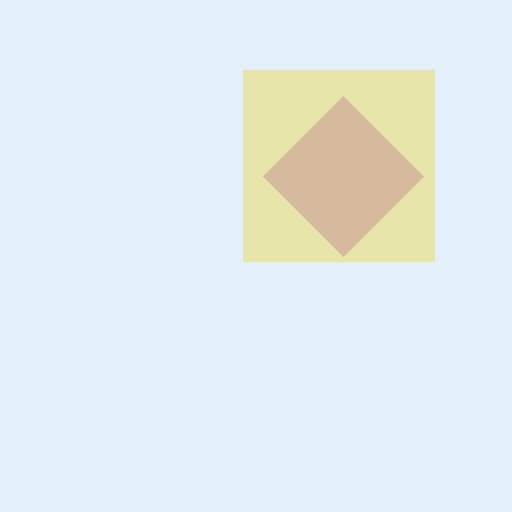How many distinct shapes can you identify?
There are 2 distinct shapes: a purple diamond, a yellow square.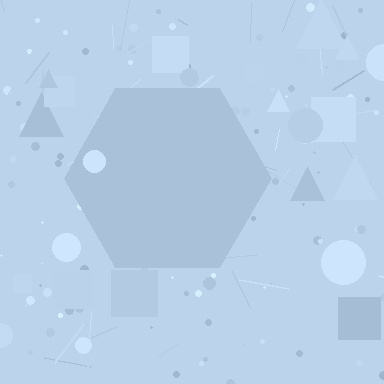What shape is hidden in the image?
A hexagon is hidden in the image.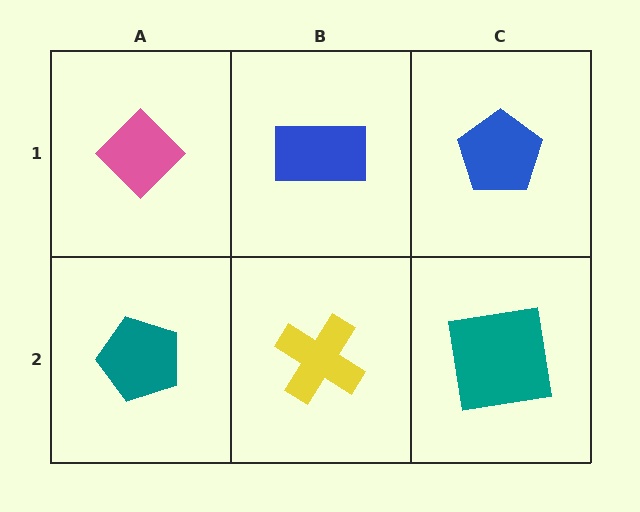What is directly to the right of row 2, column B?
A teal square.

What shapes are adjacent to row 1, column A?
A teal pentagon (row 2, column A), a blue rectangle (row 1, column B).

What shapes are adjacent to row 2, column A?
A pink diamond (row 1, column A), a yellow cross (row 2, column B).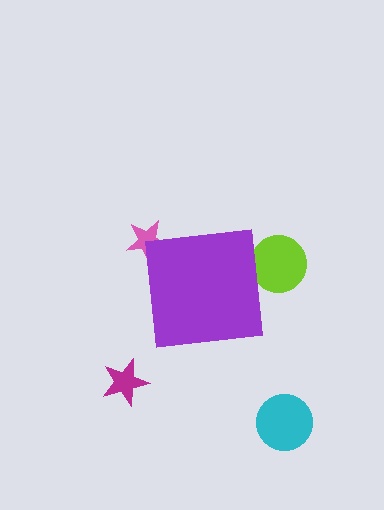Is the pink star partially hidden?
Yes, the pink star is partially hidden behind the purple square.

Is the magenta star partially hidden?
No, the magenta star is fully visible.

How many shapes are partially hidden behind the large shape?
2 shapes are partially hidden.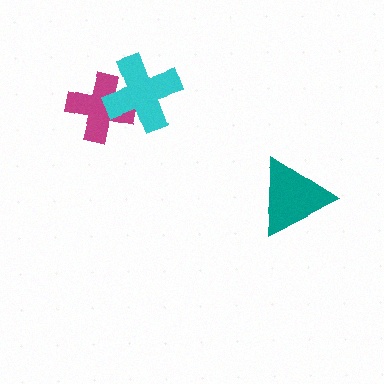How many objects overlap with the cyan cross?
1 object overlaps with the cyan cross.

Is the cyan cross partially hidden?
No, no other shape covers it.